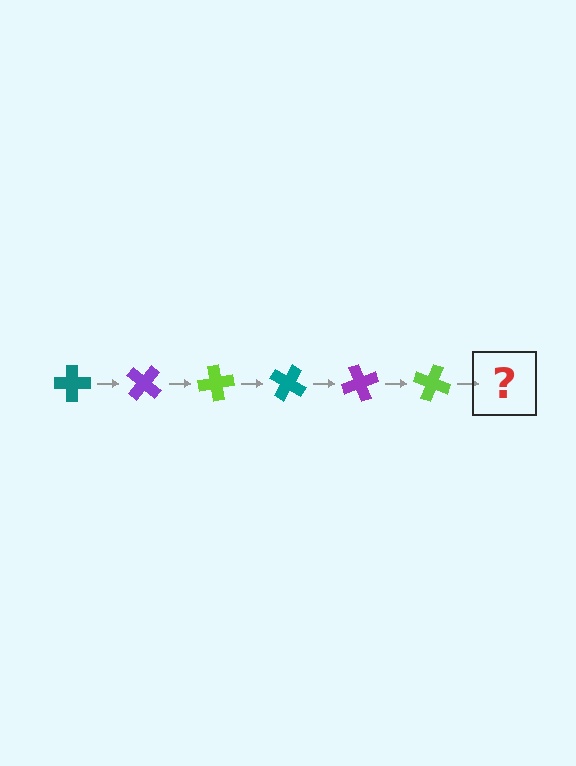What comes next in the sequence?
The next element should be a teal cross, rotated 240 degrees from the start.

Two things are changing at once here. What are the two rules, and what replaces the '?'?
The two rules are that it rotates 40 degrees each step and the color cycles through teal, purple, and lime. The '?' should be a teal cross, rotated 240 degrees from the start.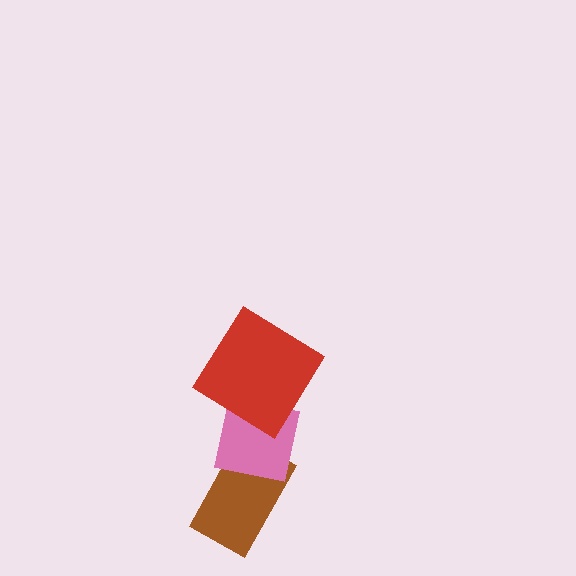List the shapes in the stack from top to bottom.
From top to bottom: the red diamond, the pink square, the brown rectangle.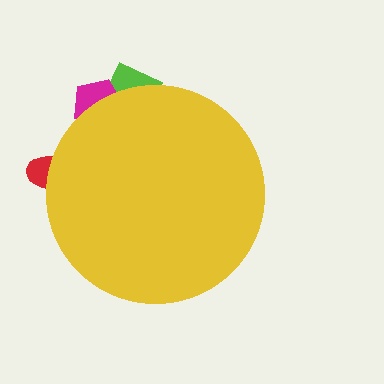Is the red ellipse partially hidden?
Yes, the red ellipse is partially hidden behind the yellow circle.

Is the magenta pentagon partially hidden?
Yes, the magenta pentagon is partially hidden behind the yellow circle.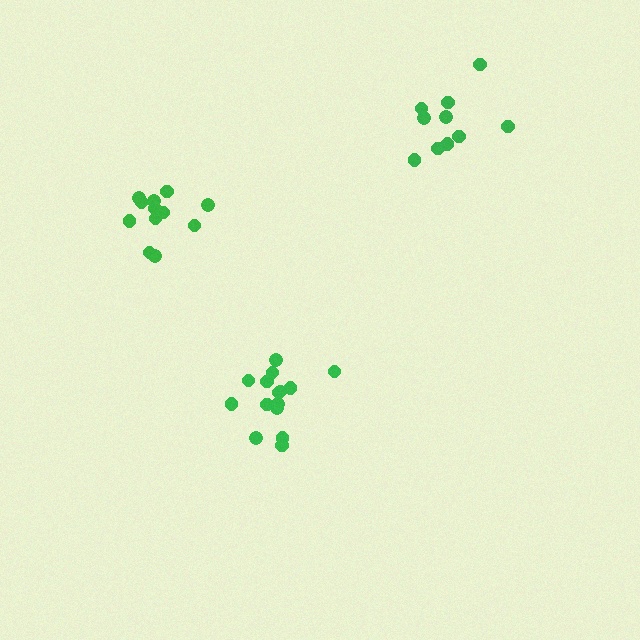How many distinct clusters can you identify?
There are 3 distinct clusters.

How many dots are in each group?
Group 1: 15 dots, Group 2: 10 dots, Group 3: 12 dots (37 total).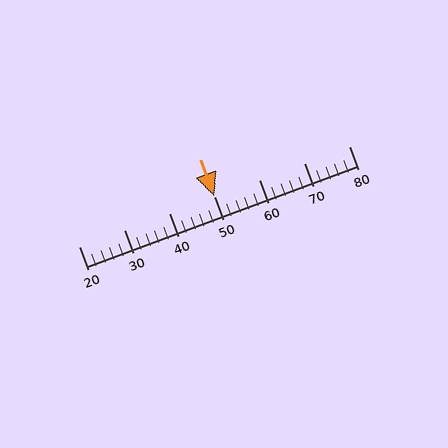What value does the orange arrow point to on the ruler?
The orange arrow points to approximately 50.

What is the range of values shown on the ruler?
The ruler shows values from 20 to 80.